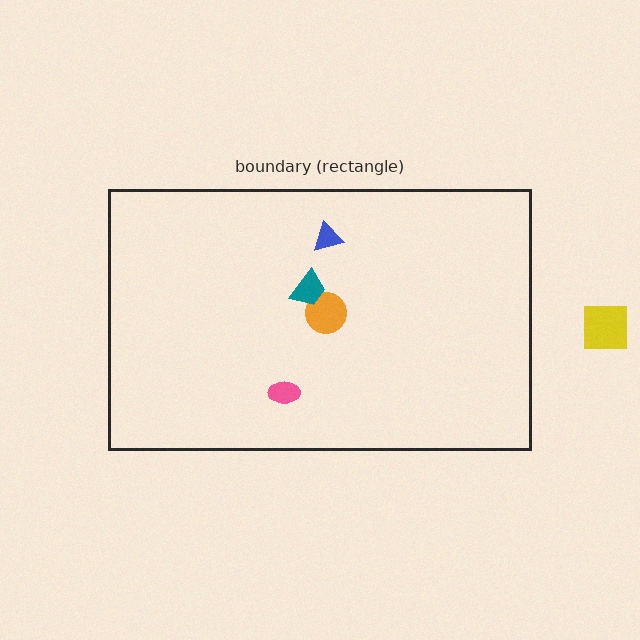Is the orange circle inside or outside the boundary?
Inside.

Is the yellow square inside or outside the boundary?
Outside.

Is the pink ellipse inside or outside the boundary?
Inside.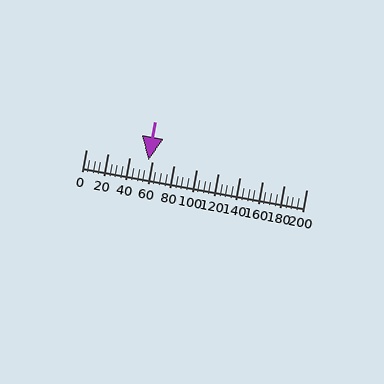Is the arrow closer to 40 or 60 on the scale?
The arrow is closer to 60.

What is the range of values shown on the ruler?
The ruler shows values from 0 to 200.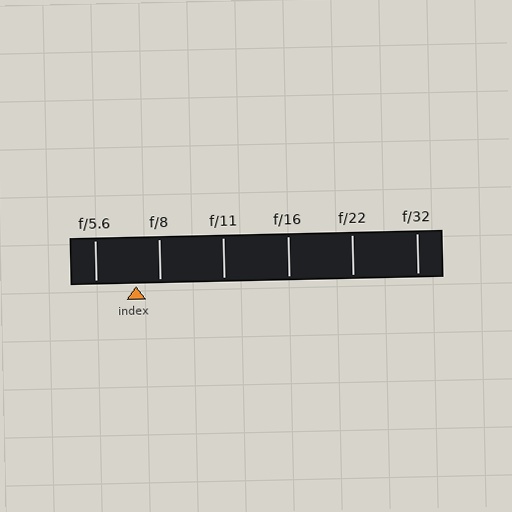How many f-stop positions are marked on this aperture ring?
There are 6 f-stop positions marked.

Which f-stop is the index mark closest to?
The index mark is closest to f/8.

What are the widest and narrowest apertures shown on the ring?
The widest aperture shown is f/5.6 and the narrowest is f/32.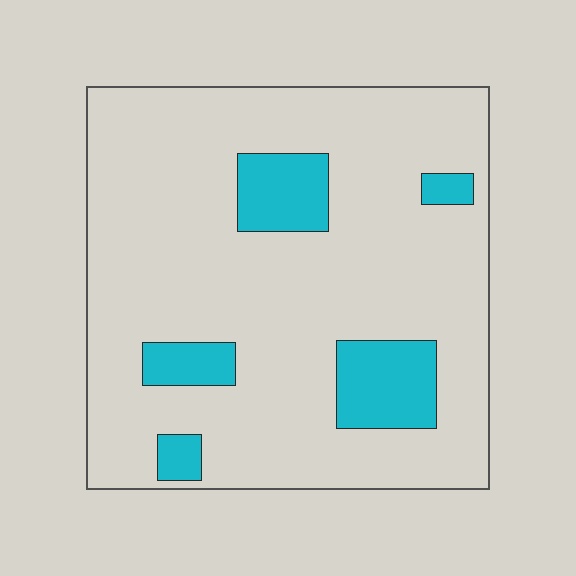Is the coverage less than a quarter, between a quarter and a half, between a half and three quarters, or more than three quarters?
Less than a quarter.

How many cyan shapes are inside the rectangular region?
5.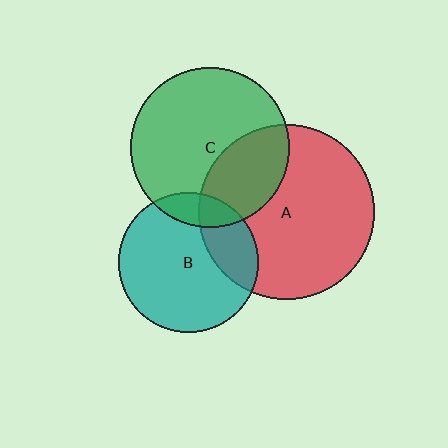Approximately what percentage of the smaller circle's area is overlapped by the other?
Approximately 15%.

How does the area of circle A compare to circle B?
Approximately 1.6 times.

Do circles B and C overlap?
Yes.